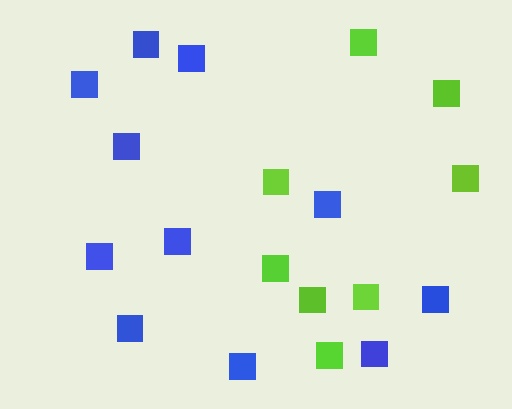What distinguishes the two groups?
There are 2 groups: one group of lime squares (8) and one group of blue squares (11).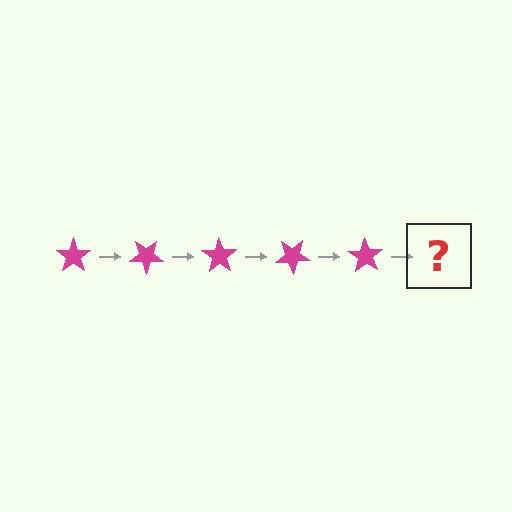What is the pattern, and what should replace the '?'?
The pattern is that the star rotates 35 degrees each step. The '?' should be a magenta star rotated 175 degrees.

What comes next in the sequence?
The next element should be a magenta star rotated 175 degrees.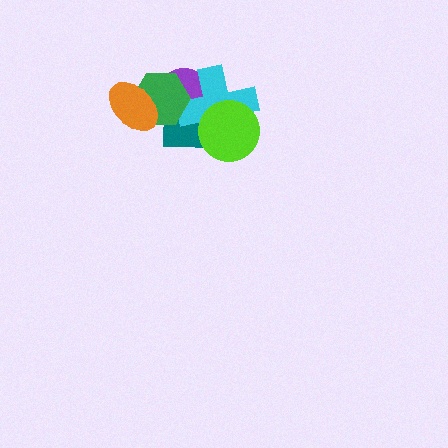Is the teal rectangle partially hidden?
Yes, it is partially covered by another shape.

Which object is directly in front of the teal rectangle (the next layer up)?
The cyan cross is directly in front of the teal rectangle.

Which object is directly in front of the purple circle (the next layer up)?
The teal rectangle is directly in front of the purple circle.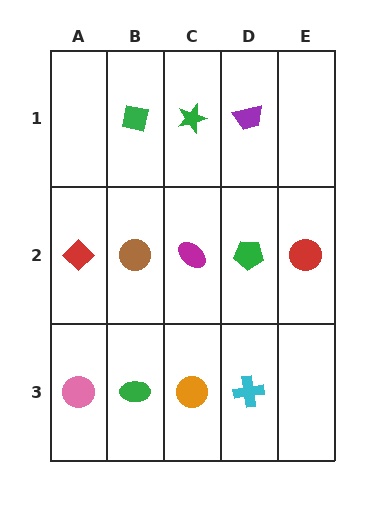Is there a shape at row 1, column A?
No, that cell is empty.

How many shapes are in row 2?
5 shapes.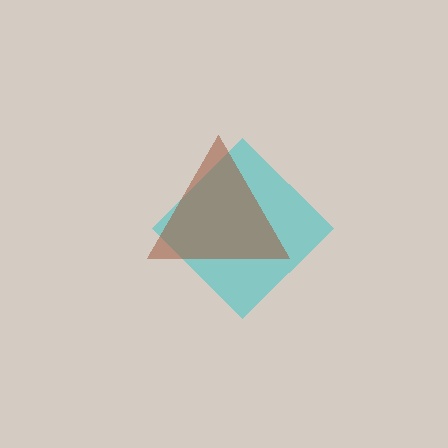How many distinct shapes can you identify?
There are 2 distinct shapes: a cyan diamond, a brown triangle.